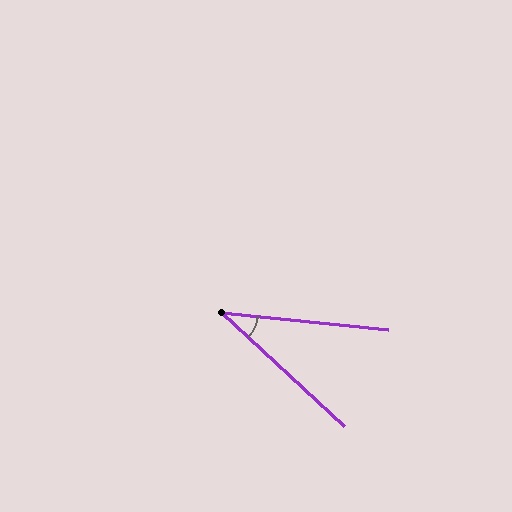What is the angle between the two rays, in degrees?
Approximately 37 degrees.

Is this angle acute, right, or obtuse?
It is acute.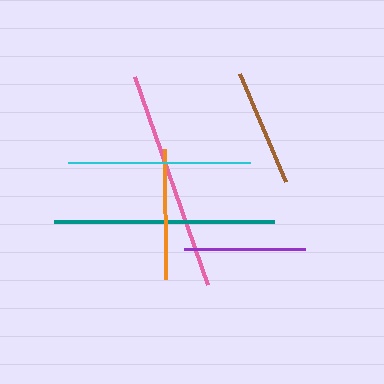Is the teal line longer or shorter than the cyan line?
The teal line is longer than the cyan line.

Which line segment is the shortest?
The brown line is the shortest at approximately 118 pixels.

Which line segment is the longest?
The teal line is the longest at approximately 220 pixels.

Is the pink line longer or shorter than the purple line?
The pink line is longer than the purple line.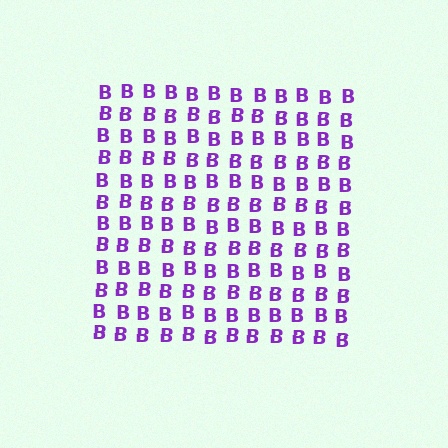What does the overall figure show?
The overall figure shows a square.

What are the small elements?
The small elements are letter B's.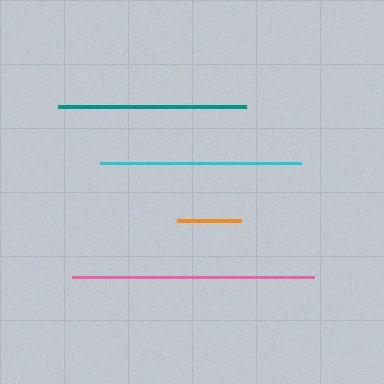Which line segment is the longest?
The pink line is the longest at approximately 242 pixels.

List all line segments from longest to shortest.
From longest to shortest: pink, cyan, teal, orange.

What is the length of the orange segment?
The orange segment is approximately 64 pixels long.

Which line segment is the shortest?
The orange line is the shortest at approximately 64 pixels.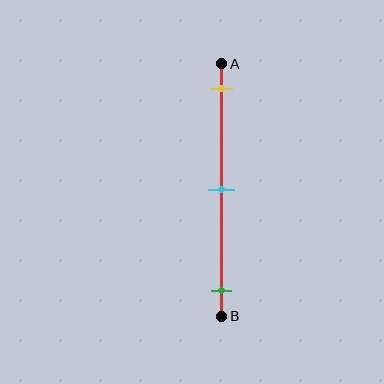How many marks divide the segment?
There are 3 marks dividing the segment.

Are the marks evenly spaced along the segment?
Yes, the marks are approximately evenly spaced.